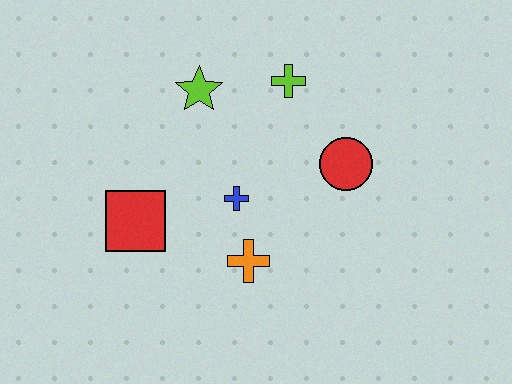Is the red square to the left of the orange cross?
Yes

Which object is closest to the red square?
The blue cross is closest to the red square.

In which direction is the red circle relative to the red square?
The red circle is to the right of the red square.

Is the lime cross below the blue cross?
No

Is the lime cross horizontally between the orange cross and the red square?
No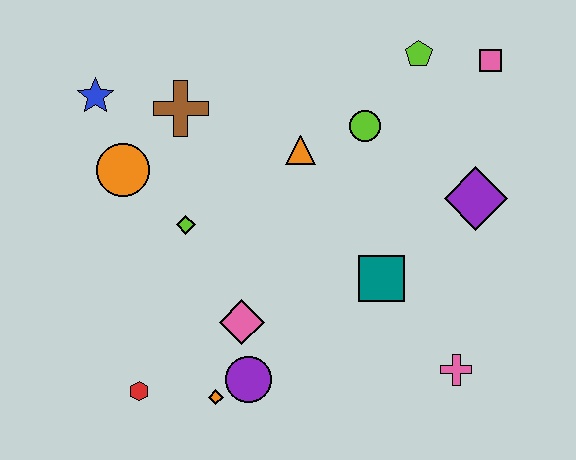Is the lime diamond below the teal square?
No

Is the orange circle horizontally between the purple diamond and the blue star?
Yes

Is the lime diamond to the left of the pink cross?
Yes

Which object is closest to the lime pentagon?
The pink square is closest to the lime pentagon.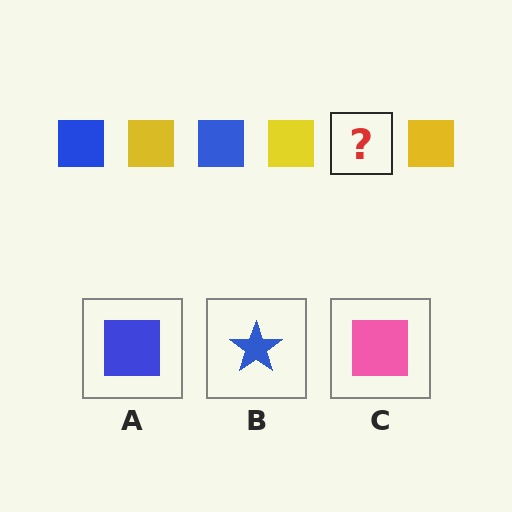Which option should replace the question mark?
Option A.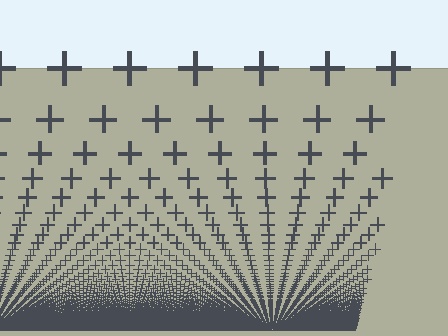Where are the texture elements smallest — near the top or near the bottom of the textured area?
Near the bottom.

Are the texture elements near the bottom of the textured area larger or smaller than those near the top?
Smaller. The gradient is inverted — elements near the bottom are smaller and denser.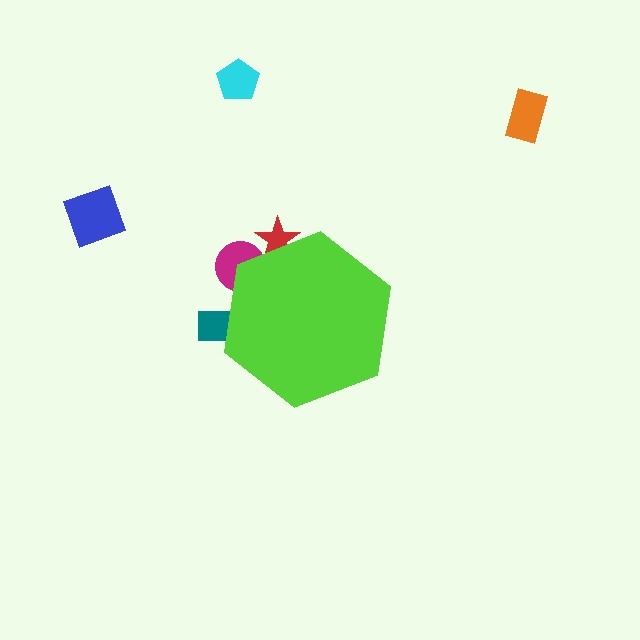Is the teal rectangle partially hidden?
Yes, the teal rectangle is partially hidden behind the lime hexagon.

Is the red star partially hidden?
Yes, the red star is partially hidden behind the lime hexagon.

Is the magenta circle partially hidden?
Yes, the magenta circle is partially hidden behind the lime hexagon.